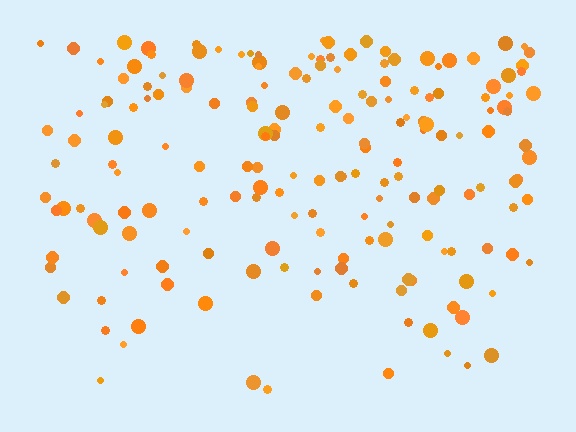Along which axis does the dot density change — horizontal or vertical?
Vertical.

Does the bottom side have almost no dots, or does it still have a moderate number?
Still a moderate number, just noticeably fewer than the top.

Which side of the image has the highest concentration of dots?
The top.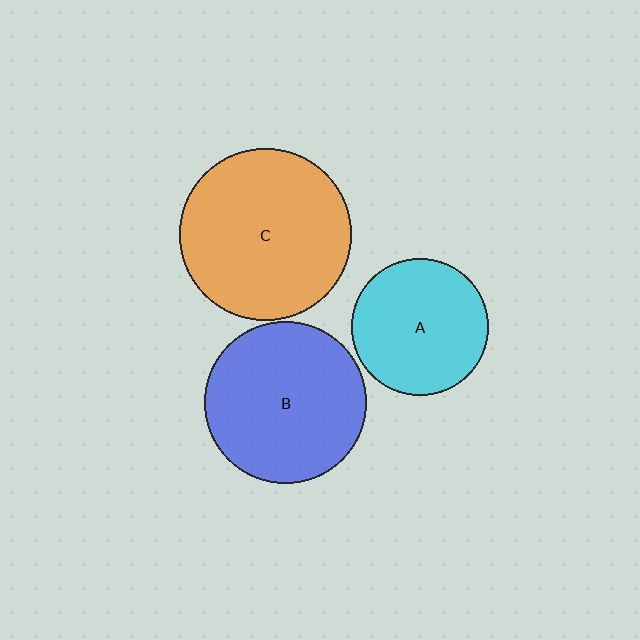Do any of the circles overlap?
No, none of the circles overlap.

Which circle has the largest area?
Circle C (orange).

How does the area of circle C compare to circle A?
Approximately 1.6 times.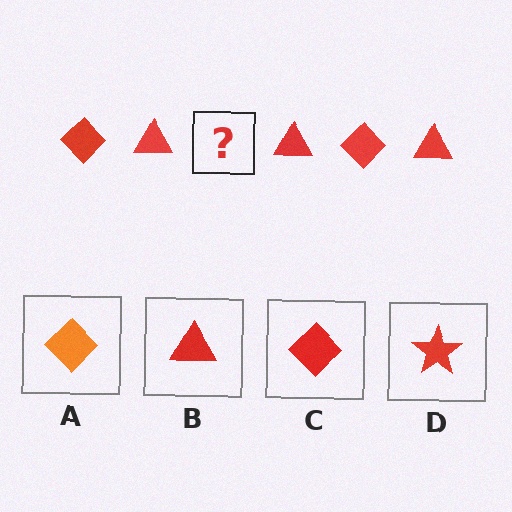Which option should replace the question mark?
Option C.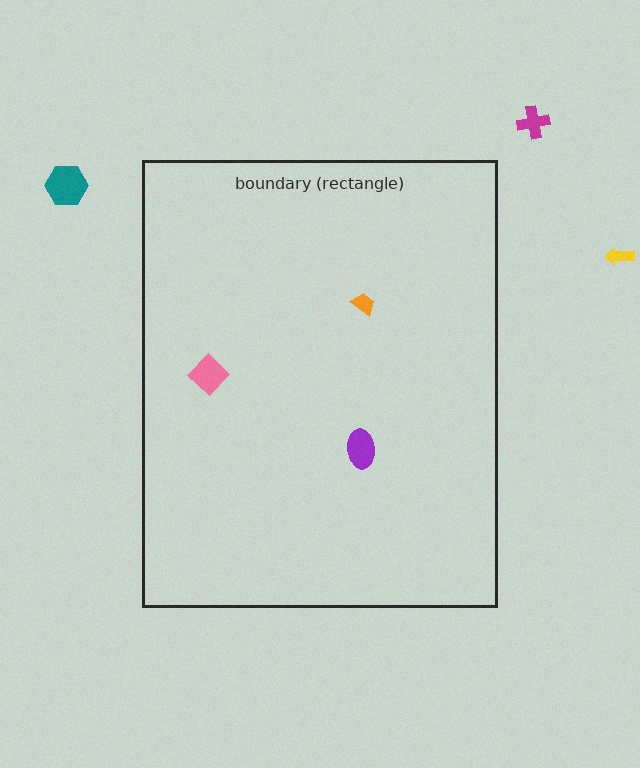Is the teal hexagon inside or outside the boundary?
Outside.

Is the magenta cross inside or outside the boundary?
Outside.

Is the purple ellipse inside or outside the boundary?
Inside.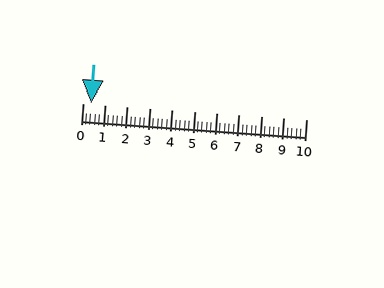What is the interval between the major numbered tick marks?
The major tick marks are spaced 1 units apart.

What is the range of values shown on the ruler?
The ruler shows values from 0 to 10.